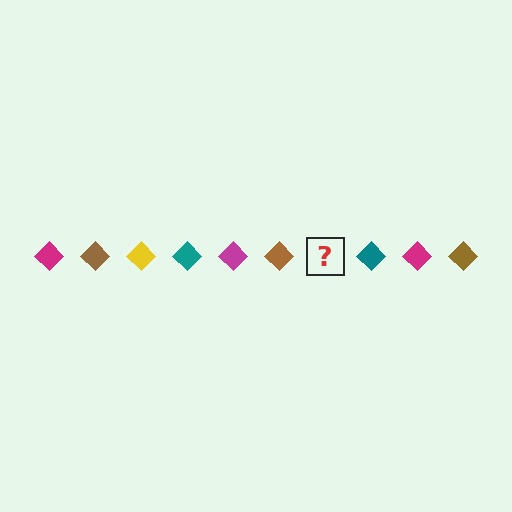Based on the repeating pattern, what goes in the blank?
The blank should be a yellow diamond.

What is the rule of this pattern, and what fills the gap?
The rule is that the pattern cycles through magenta, brown, yellow, teal diamonds. The gap should be filled with a yellow diamond.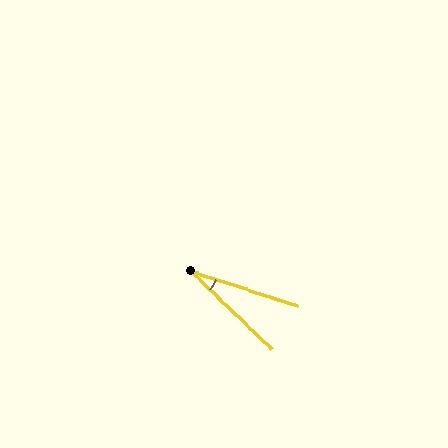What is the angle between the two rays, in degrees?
Approximately 26 degrees.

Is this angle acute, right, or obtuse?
It is acute.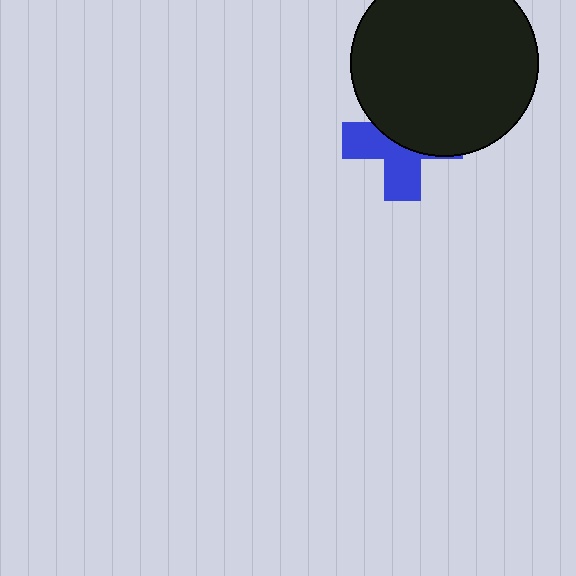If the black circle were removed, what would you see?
You would see the complete blue cross.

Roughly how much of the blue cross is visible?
About half of it is visible (roughly 48%).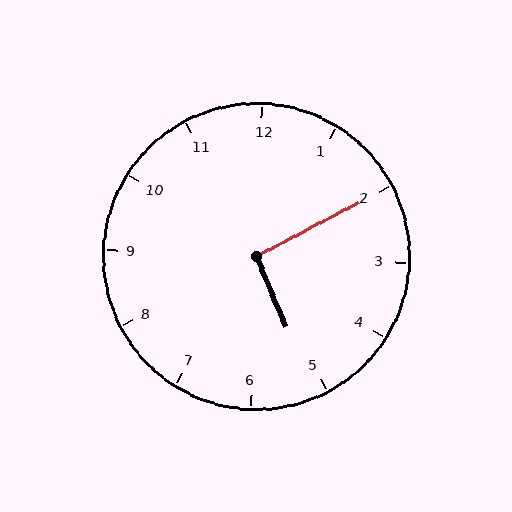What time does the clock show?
5:10.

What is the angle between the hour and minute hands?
Approximately 95 degrees.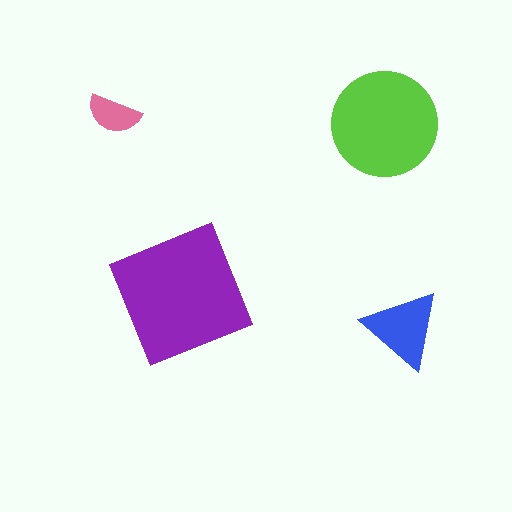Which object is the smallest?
The pink semicircle.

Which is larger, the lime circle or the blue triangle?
The lime circle.